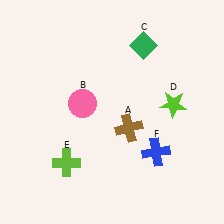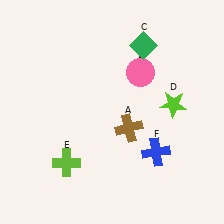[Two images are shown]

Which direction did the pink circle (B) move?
The pink circle (B) moved right.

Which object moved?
The pink circle (B) moved right.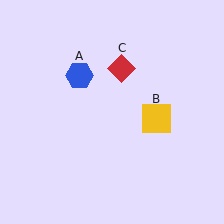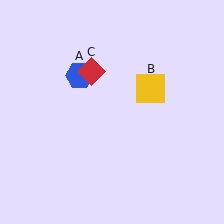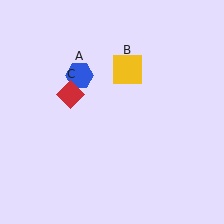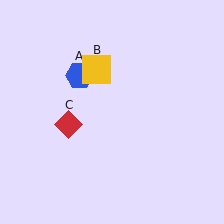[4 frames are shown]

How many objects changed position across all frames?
2 objects changed position: yellow square (object B), red diamond (object C).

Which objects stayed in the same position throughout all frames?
Blue hexagon (object A) remained stationary.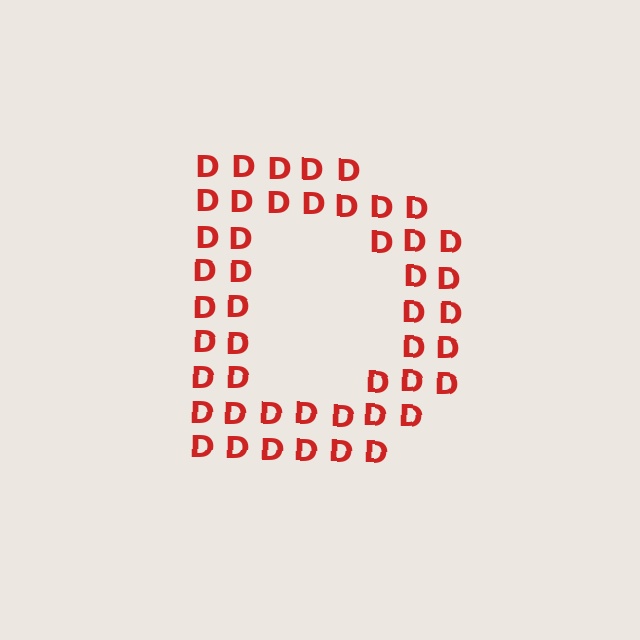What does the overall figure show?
The overall figure shows the letter D.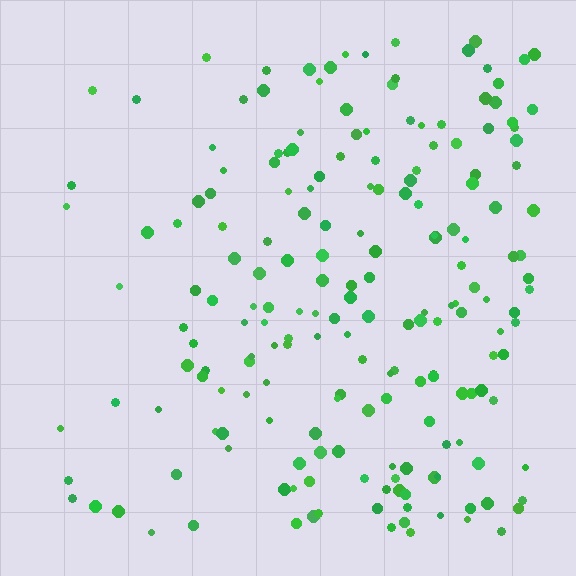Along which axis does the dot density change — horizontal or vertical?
Horizontal.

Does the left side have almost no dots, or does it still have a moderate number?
Still a moderate number, just noticeably fewer than the right.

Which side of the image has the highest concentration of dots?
The right.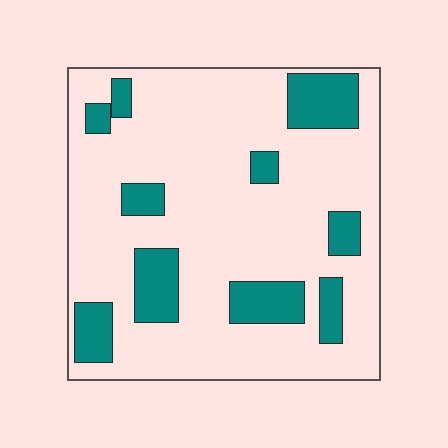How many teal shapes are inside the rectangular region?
10.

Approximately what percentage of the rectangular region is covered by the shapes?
Approximately 20%.